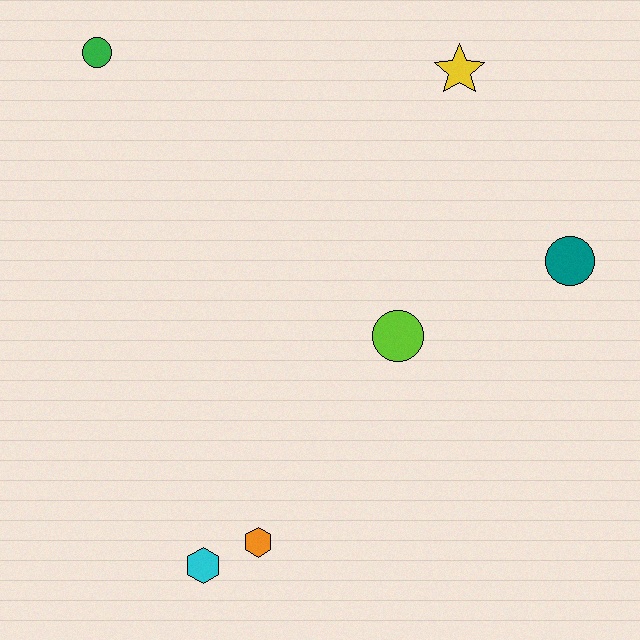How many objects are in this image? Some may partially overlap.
There are 6 objects.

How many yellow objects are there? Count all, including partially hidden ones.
There is 1 yellow object.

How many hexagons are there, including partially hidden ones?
There are 2 hexagons.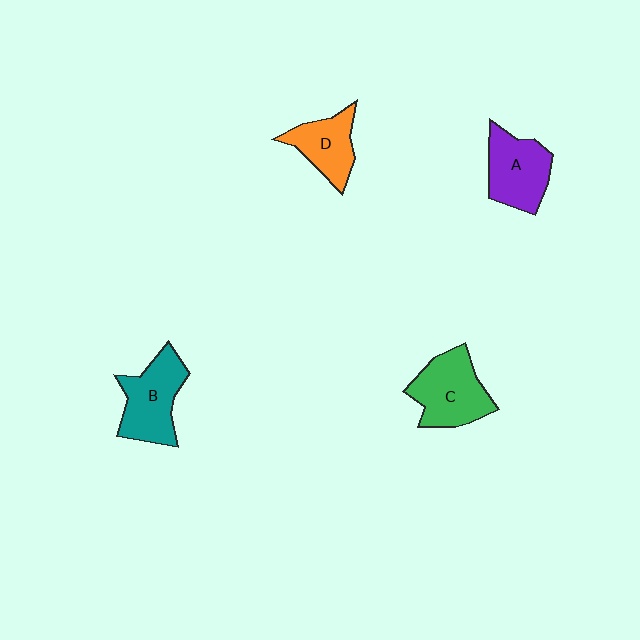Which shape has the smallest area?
Shape D (orange).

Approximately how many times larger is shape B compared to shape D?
Approximately 1.3 times.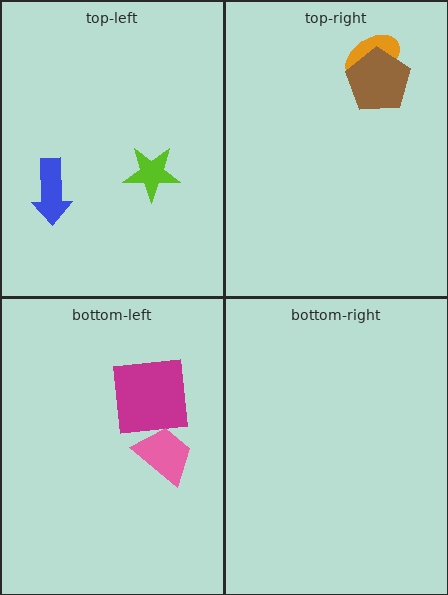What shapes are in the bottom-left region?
The magenta square, the pink trapezoid.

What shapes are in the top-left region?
The blue arrow, the lime star.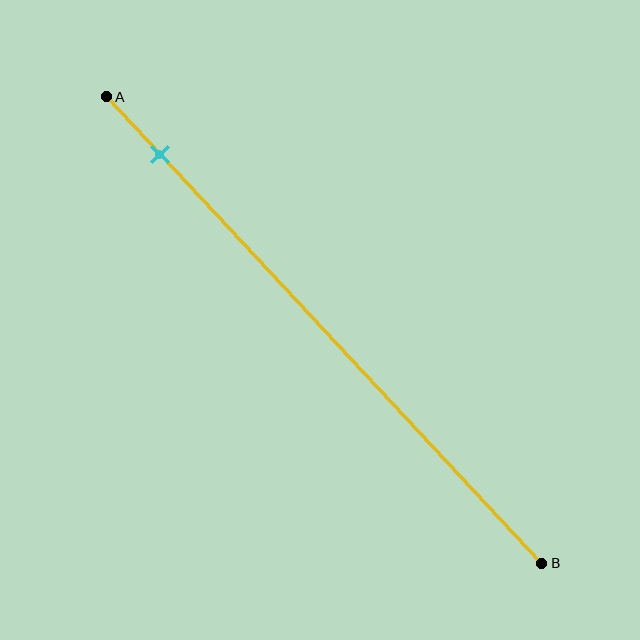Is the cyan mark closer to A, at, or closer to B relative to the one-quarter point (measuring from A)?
The cyan mark is closer to point A than the one-quarter point of segment AB.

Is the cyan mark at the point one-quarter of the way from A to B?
No, the mark is at about 10% from A, not at the 25% one-quarter point.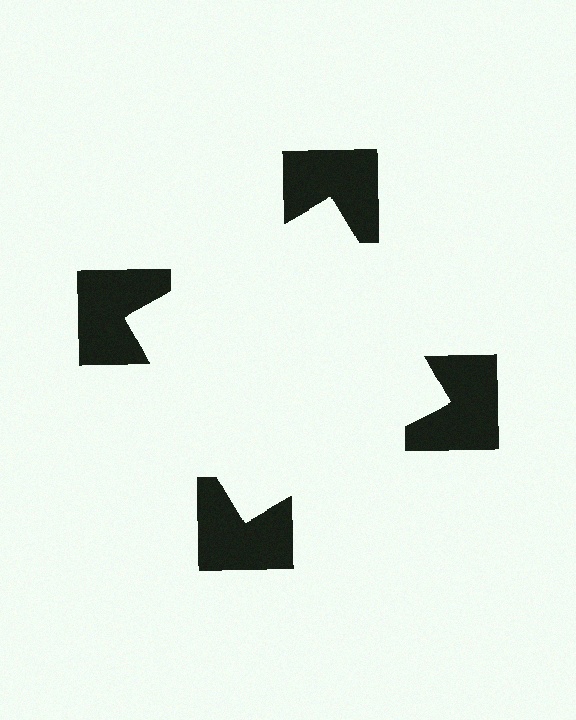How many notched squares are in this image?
There are 4 — one at each vertex of the illusory square.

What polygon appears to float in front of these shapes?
An illusory square — its edges are inferred from the aligned wedge cuts in the notched squares, not physically drawn.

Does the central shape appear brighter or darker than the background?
It typically appears slightly brighter than the background, even though no actual brightness change is drawn.